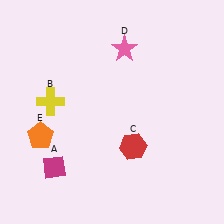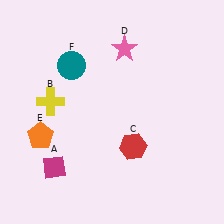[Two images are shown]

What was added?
A teal circle (F) was added in Image 2.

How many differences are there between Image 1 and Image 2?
There is 1 difference between the two images.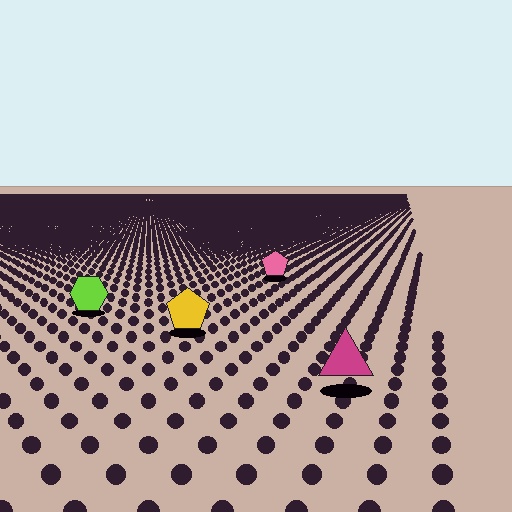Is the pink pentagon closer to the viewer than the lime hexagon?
No. The lime hexagon is closer — you can tell from the texture gradient: the ground texture is coarser near it.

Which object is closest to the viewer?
The magenta triangle is closest. The texture marks near it are larger and more spread out.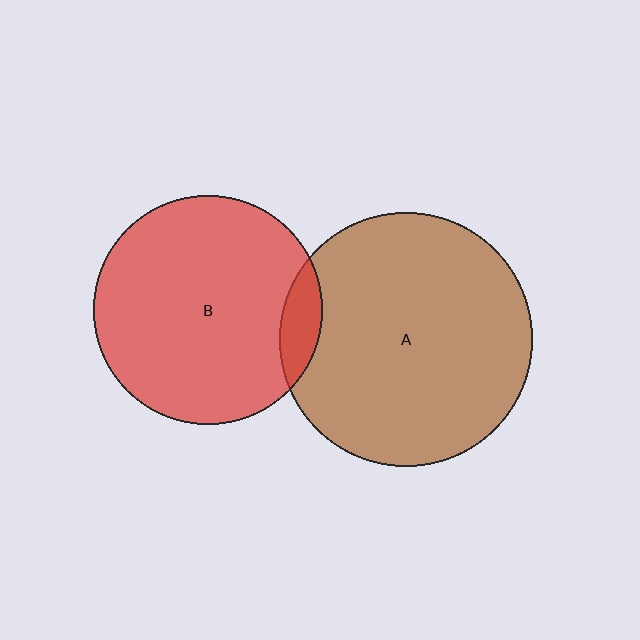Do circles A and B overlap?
Yes.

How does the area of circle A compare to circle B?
Approximately 1.2 times.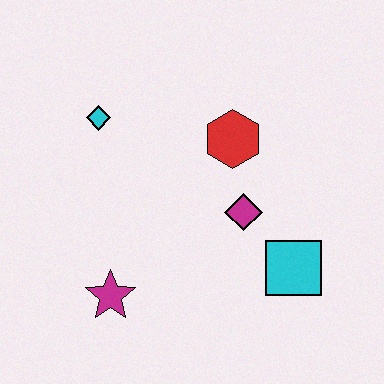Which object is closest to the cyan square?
The magenta diamond is closest to the cyan square.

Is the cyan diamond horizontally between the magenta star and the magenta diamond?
No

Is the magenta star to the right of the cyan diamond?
Yes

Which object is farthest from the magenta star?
The red hexagon is farthest from the magenta star.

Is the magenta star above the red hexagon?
No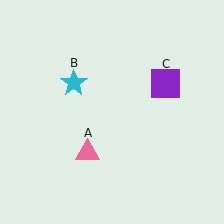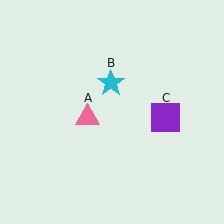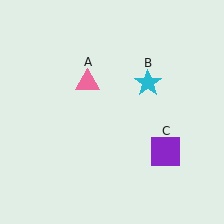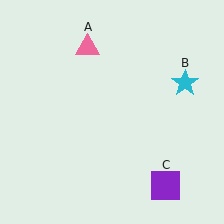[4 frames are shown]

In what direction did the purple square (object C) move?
The purple square (object C) moved down.